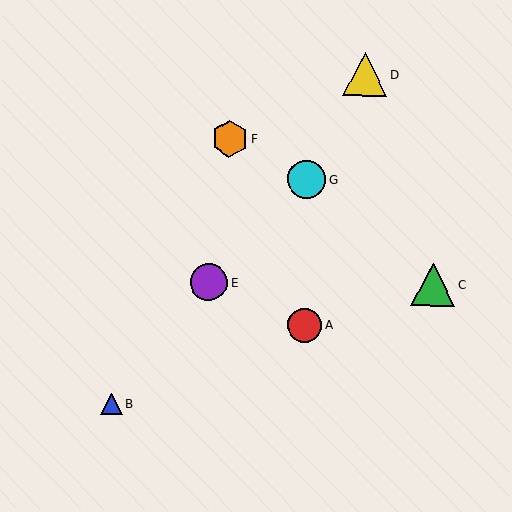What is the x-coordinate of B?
Object B is at x≈111.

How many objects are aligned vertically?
2 objects (A, G) are aligned vertically.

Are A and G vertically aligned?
Yes, both are at x≈305.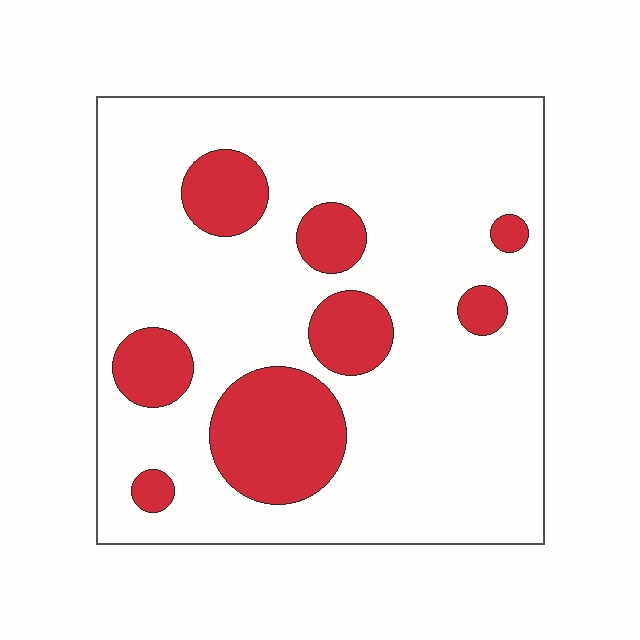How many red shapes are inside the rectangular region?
8.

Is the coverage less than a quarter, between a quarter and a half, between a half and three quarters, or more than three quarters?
Less than a quarter.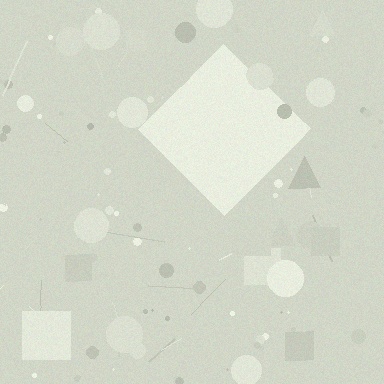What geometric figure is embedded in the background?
A diamond is embedded in the background.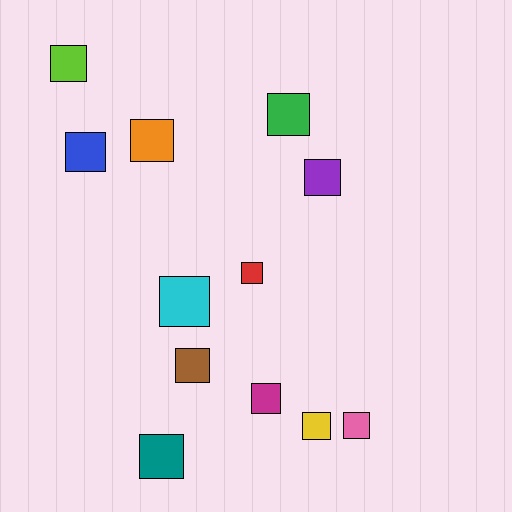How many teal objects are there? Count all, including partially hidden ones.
There is 1 teal object.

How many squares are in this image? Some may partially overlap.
There are 12 squares.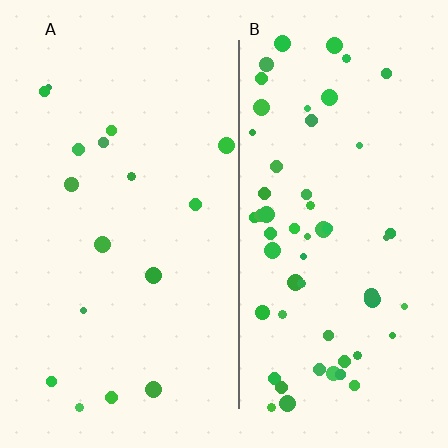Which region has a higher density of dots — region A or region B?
B (the right).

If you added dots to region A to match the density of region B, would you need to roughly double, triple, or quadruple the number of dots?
Approximately quadruple.